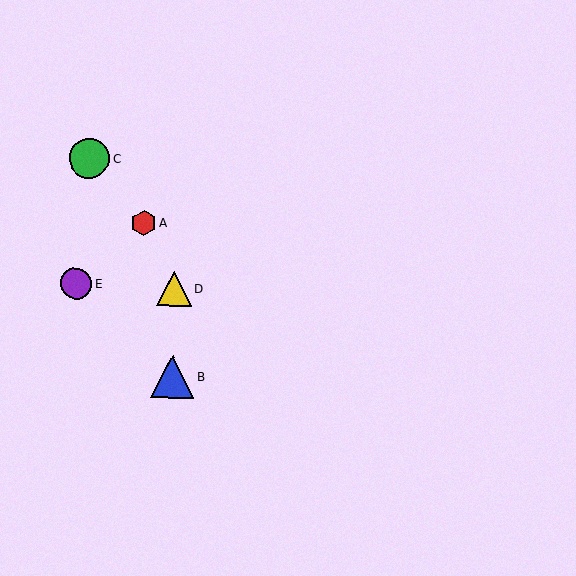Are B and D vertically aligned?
Yes, both are at x≈172.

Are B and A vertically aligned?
No, B is at x≈172 and A is at x≈143.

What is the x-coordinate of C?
Object C is at x≈89.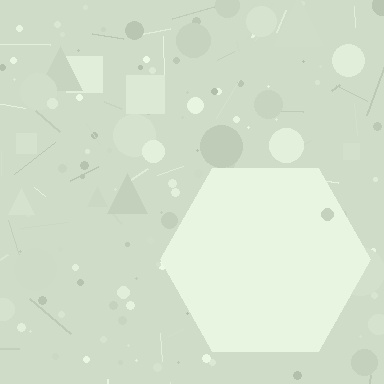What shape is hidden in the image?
A hexagon is hidden in the image.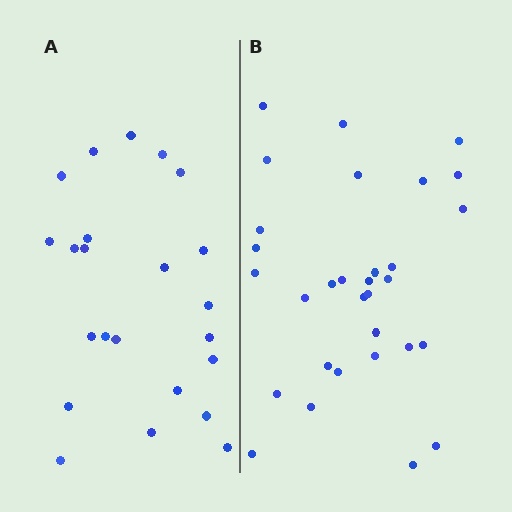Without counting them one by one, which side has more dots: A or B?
Region B (the right region) has more dots.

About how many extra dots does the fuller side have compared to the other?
Region B has roughly 8 or so more dots than region A.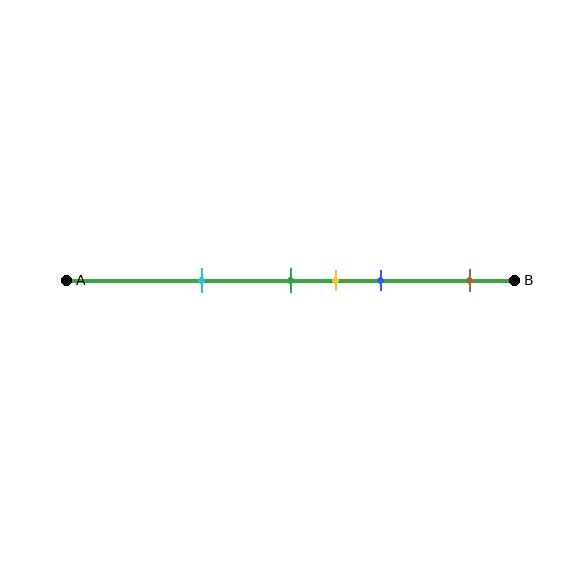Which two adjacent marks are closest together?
The green and yellow marks are the closest adjacent pair.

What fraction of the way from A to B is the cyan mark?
The cyan mark is approximately 30% (0.3) of the way from A to B.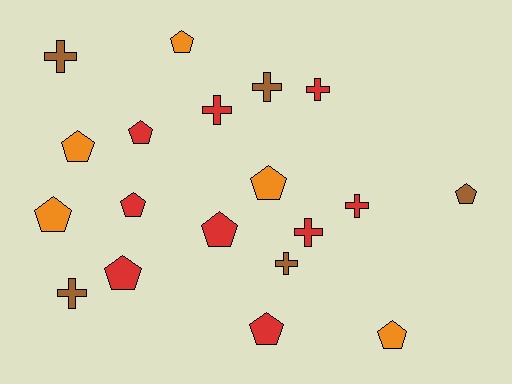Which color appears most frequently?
Red, with 9 objects.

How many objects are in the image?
There are 19 objects.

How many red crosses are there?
There are 4 red crosses.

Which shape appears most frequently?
Pentagon, with 11 objects.